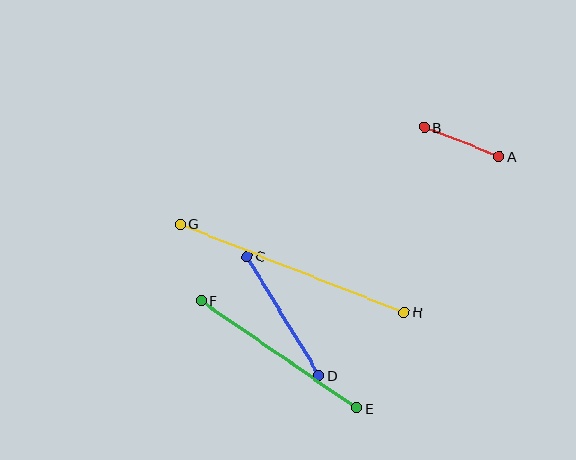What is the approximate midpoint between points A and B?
The midpoint is at approximately (462, 142) pixels.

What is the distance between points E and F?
The distance is approximately 189 pixels.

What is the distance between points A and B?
The distance is approximately 81 pixels.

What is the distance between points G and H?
The distance is approximately 241 pixels.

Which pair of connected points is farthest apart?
Points G and H are farthest apart.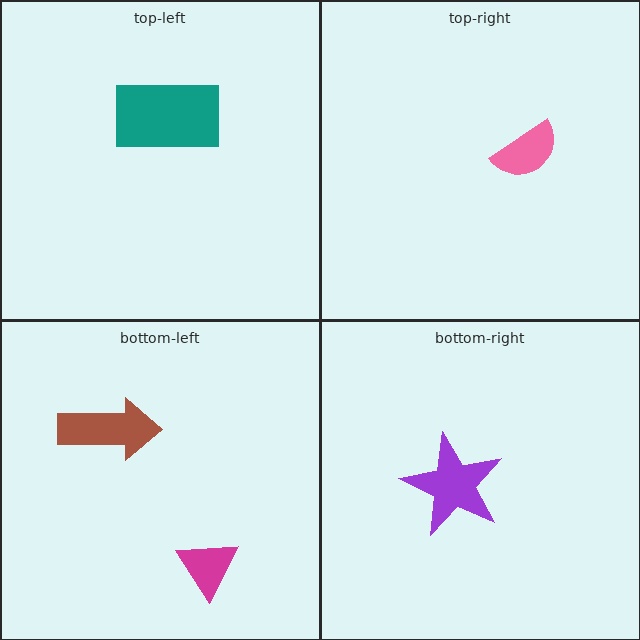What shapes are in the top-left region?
The teal rectangle.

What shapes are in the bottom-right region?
The purple star.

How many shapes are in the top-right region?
1.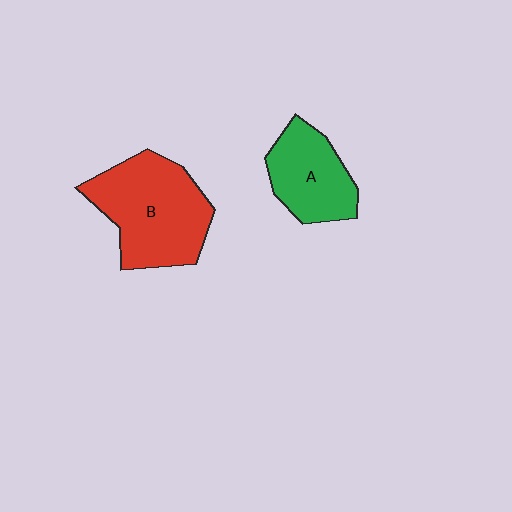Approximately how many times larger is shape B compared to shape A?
Approximately 1.6 times.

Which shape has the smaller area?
Shape A (green).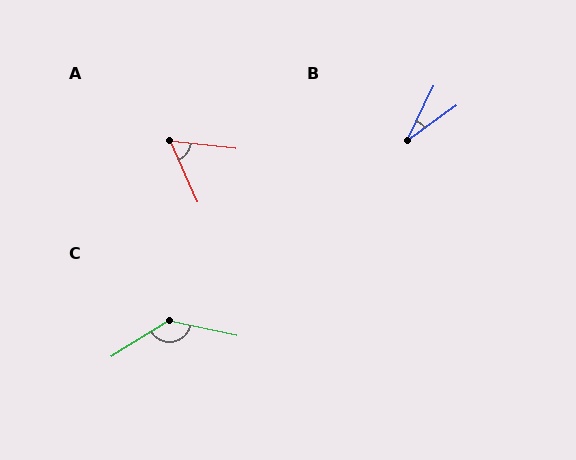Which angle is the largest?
C, at approximately 137 degrees.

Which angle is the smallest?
B, at approximately 28 degrees.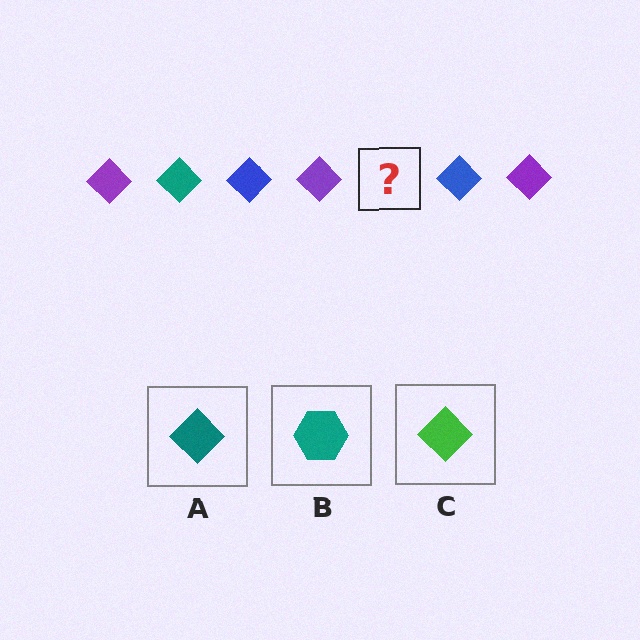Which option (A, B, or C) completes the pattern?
A.